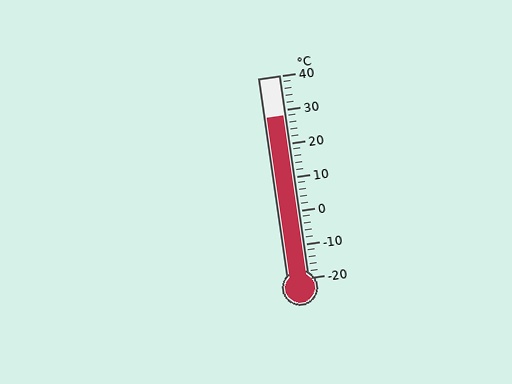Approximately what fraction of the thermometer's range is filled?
The thermometer is filled to approximately 80% of its range.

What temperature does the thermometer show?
The thermometer shows approximately 28°C.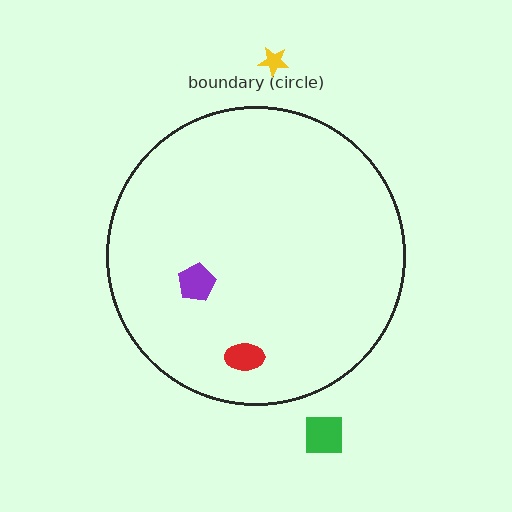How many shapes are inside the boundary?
2 inside, 2 outside.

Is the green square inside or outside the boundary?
Outside.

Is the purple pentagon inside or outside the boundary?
Inside.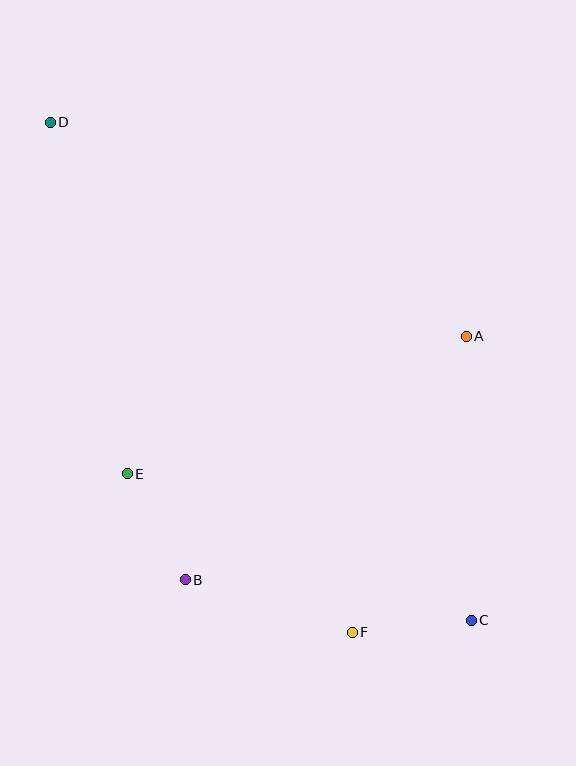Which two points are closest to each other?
Points C and F are closest to each other.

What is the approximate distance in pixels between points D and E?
The distance between D and E is approximately 359 pixels.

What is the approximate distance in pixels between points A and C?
The distance between A and C is approximately 284 pixels.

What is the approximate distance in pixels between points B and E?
The distance between B and E is approximately 121 pixels.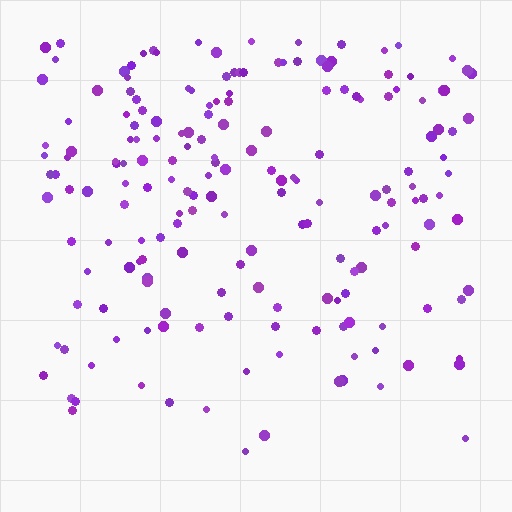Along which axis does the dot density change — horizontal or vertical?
Vertical.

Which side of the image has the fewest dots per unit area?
The bottom.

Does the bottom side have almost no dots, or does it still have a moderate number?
Still a moderate number, just noticeably fewer than the top.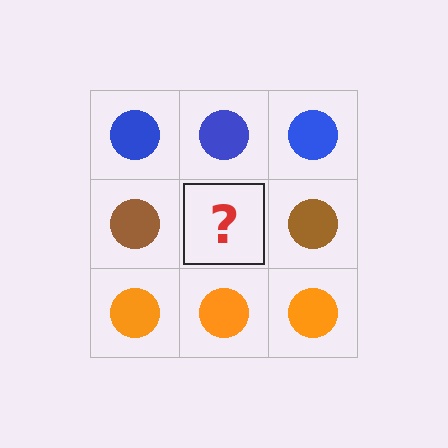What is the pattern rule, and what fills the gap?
The rule is that each row has a consistent color. The gap should be filled with a brown circle.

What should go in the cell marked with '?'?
The missing cell should contain a brown circle.